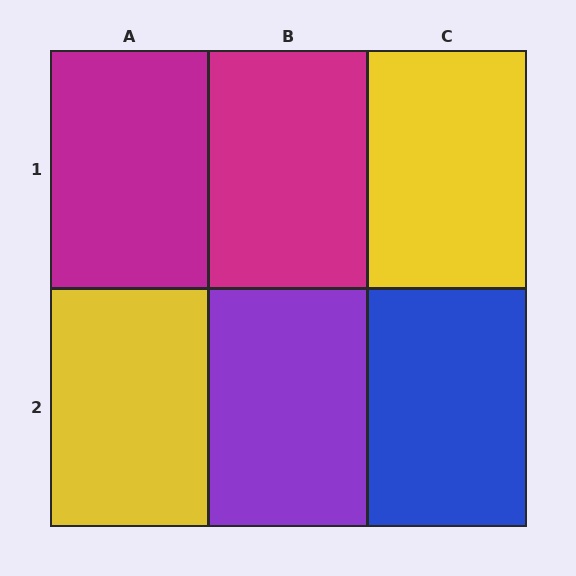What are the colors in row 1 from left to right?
Magenta, magenta, yellow.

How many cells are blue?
1 cell is blue.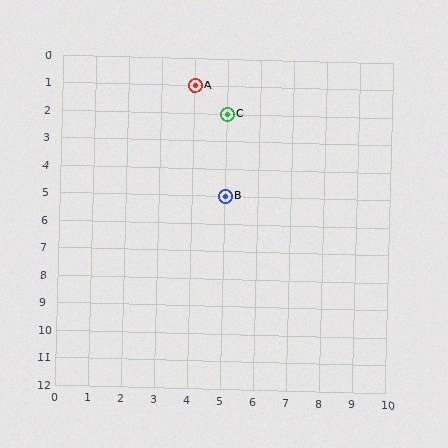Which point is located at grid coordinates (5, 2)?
Point C is at (5, 2).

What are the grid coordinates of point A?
Point A is at grid coordinates (4, 1).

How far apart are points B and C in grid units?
Points B and C are 3 rows apart.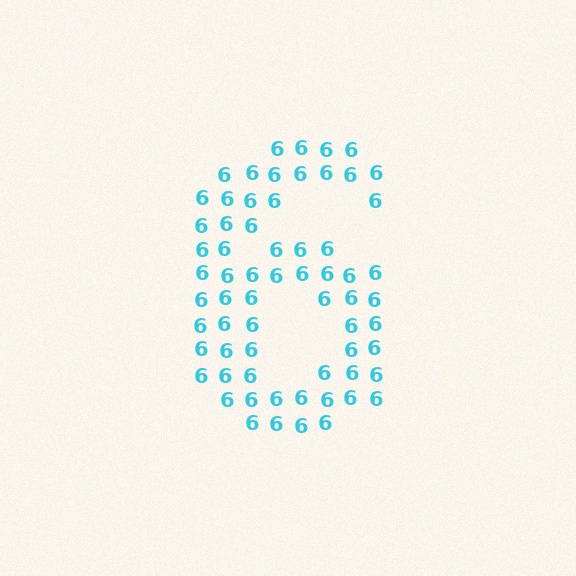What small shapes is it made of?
It is made of small digit 6's.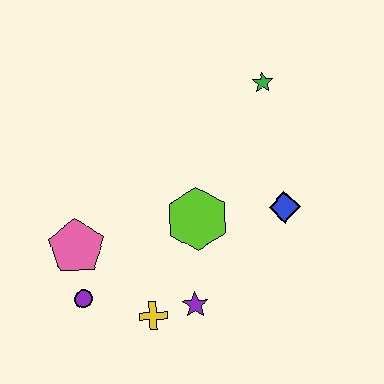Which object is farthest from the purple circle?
The green star is farthest from the purple circle.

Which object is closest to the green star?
The blue diamond is closest to the green star.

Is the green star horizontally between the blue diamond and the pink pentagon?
Yes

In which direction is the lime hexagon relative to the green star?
The lime hexagon is below the green star.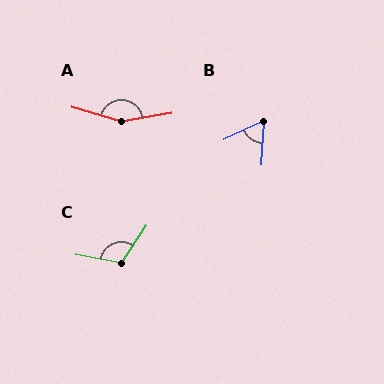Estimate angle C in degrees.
Approximately 113 degrees.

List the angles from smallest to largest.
B (61°), C (113°), A (153°).